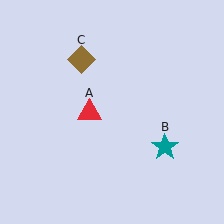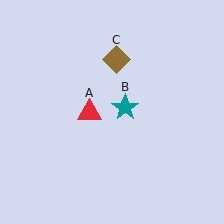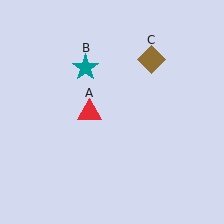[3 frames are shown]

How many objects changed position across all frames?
2 objects changed position: teal star (object B), brown diamond (object C).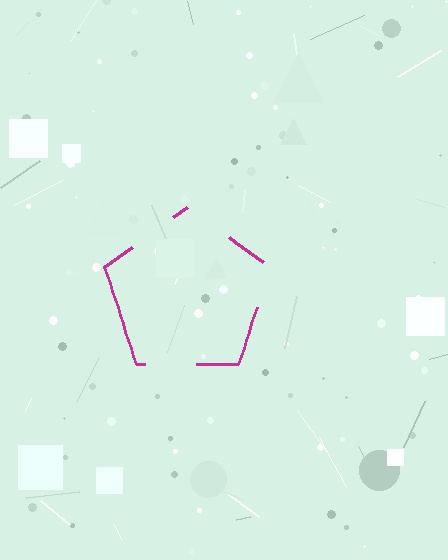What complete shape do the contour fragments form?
The contour fragments form a pentagon.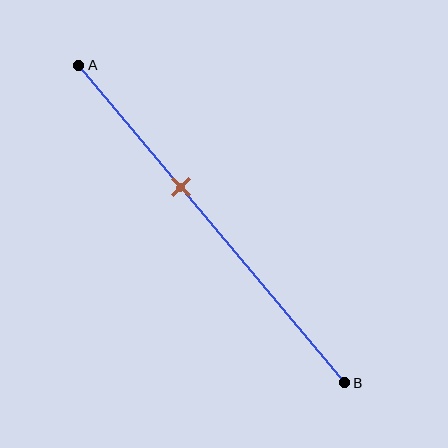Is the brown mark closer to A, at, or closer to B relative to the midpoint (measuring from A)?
The brown mark is closer to point A than the midpoint of segment AB.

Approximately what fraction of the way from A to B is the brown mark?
The brown mark is approximately 40% of the way from A to B.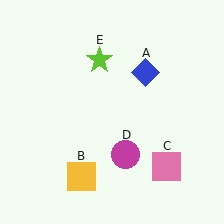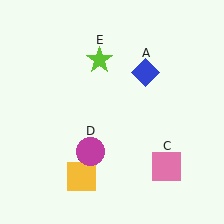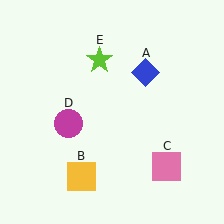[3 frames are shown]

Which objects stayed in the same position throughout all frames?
Blue diamond (object A) and yellow square (object B) and pink square (object C) and lime star (object E) remained stationary.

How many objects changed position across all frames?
1 object changed position: magenta circle (object D).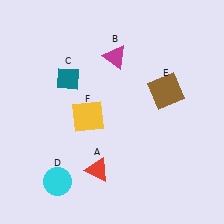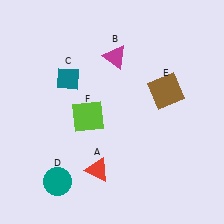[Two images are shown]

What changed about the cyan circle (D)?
In Image 1, D is cyan. In Image 2, it changed to teal.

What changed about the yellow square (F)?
In Image 1, F is yellow. In Image 2, it changed to lime.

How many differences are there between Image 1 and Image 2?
There are 2 differences between the two images.